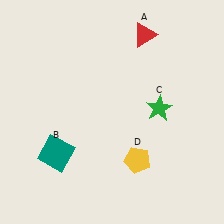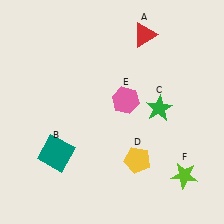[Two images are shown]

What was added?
A pink hexagon (E), a lime star (F) were added in Image 2.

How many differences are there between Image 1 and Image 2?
There are 2 differences between the two images.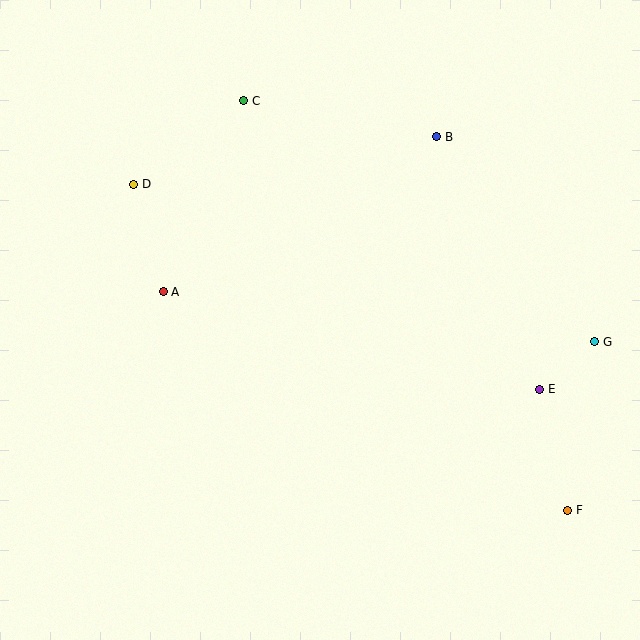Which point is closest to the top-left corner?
Point D is closest to the top-left corner.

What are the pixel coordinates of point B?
Point B is at (437, 137).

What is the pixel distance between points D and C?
The distance between D and C is 138 pixels.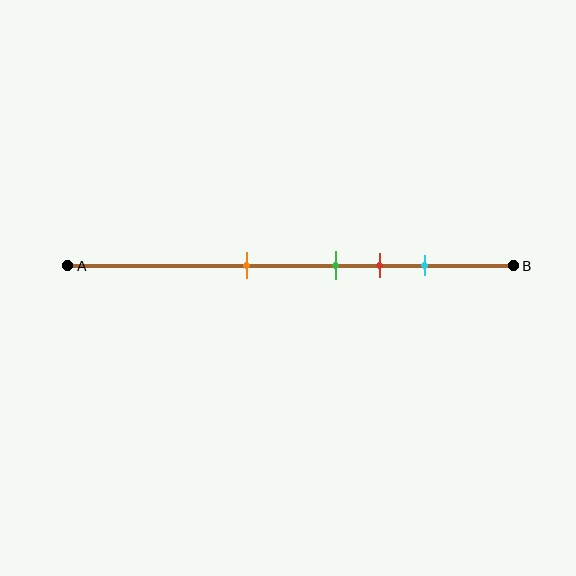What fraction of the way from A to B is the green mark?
The green mark is approximately 60% (0.6) of the way from A to B.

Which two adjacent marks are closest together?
The green and red marks are the closest adjacent pair.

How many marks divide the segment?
There are 4 marks dividing the segment.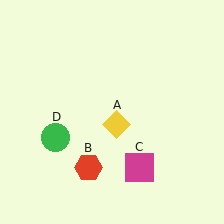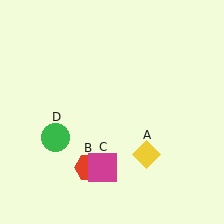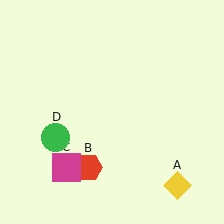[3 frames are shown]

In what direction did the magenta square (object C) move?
The magenta square (object C) moved left.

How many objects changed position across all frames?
2 objects changed position: yellow diamond (object A), magenta square (object C).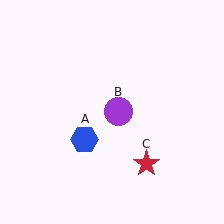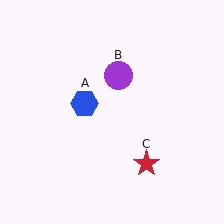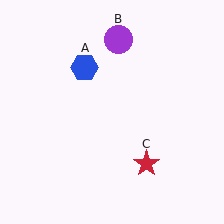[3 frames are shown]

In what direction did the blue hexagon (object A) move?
The blue hexagon (object A) moved up.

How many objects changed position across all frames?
2 objects changed position: blue hexagon (object A), purple circle (object B).